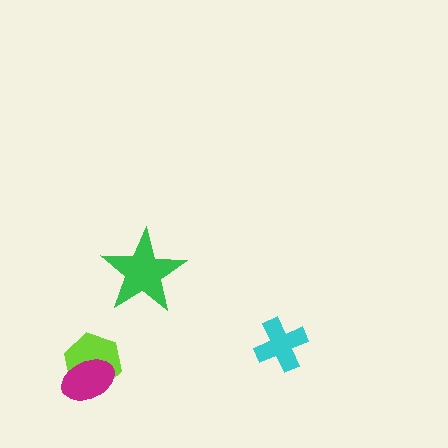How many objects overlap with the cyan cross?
0 objects overlap with the cyan cross.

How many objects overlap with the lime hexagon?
1 object overlaps with the lime hexagon.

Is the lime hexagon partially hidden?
Yes, it is partially covered by another shape.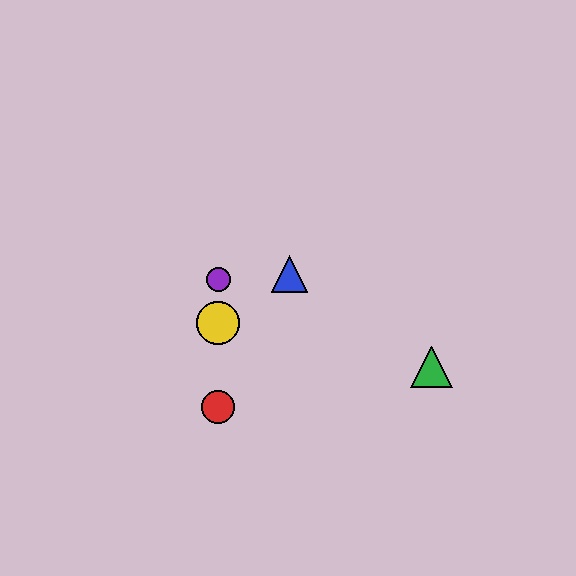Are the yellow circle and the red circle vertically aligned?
Yes, both are at x≈218.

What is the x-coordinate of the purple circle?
The purple circle is at x≈218.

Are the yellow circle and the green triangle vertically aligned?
No, the yellow circle is at x≈218 and the green triangle is at x≈431.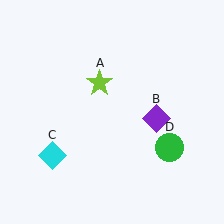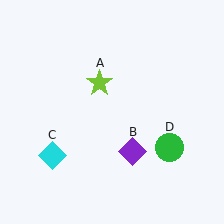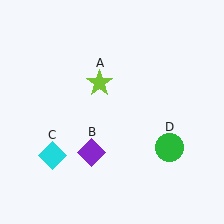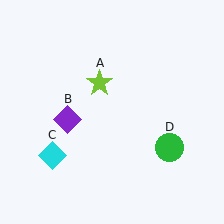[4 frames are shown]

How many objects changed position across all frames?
1 object changed position: purple diamond (object B).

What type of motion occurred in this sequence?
The purple diamond (object B) rotated clockwise around the center of the scene.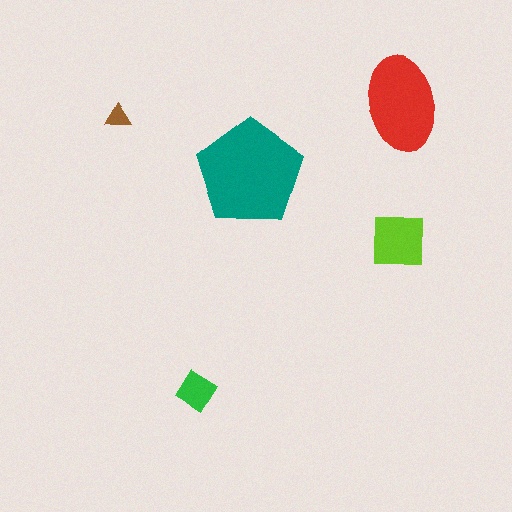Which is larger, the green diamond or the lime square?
The lime square.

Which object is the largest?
The teal pentagon.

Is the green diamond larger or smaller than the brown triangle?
Larger.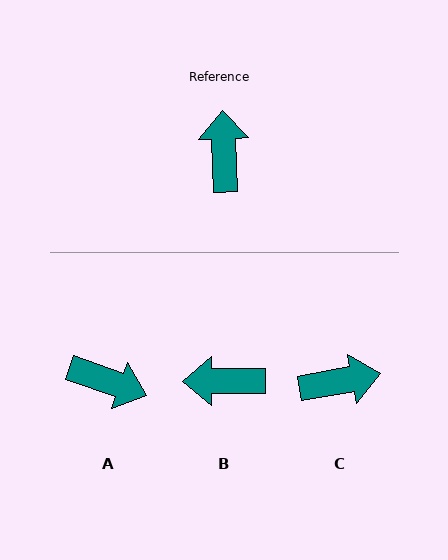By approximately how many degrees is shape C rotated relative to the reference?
Approximately 82 degrees clockwise.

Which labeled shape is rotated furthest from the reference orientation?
A, about 112 degrees away.